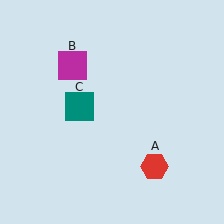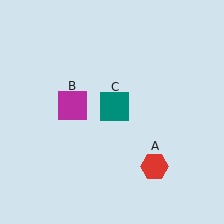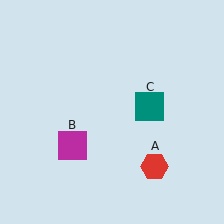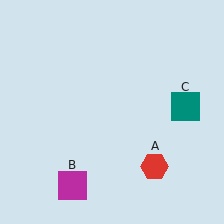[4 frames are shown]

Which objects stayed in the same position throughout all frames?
Red hexagon (object A) remained stationary.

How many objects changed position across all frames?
2 objects changed position: magenta square (object B), teal square (object C).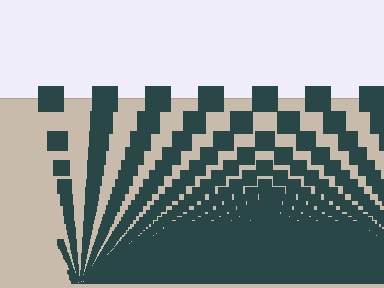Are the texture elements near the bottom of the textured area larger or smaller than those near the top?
Smaller. The gradient is inverted — elements near the bottom are smaller and denser.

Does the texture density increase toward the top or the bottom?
Density increases toward the bottom.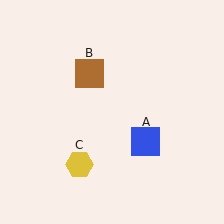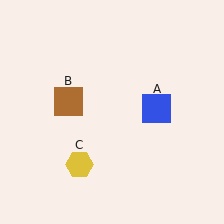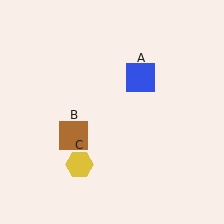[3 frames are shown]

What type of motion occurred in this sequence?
The blue square (object A), brown square (object B) rotated counterclockwise around the center of the scene.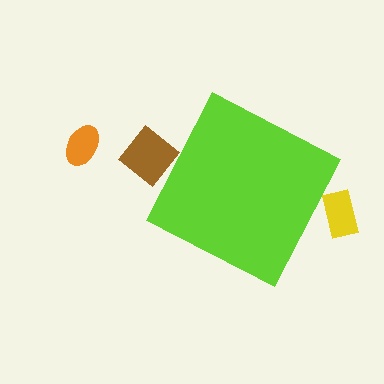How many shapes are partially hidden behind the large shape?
2 shapes are partially hidden.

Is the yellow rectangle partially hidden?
Yes, the yellow rectangle is partially hidden behind the lime diamond.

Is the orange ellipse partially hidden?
No, the orange ellipse is fully visible.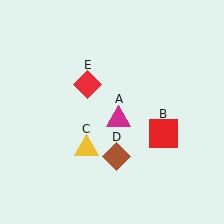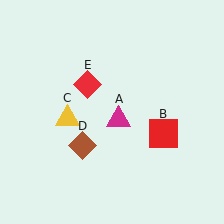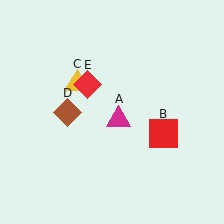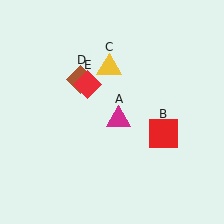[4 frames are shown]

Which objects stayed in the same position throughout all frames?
Magenta triangle (object A) and red square (object B) and red diamond (object E) remained stationary.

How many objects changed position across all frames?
2 objects changed position: yellow triangle (object C), brown diamond (object D).